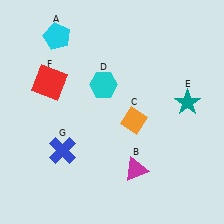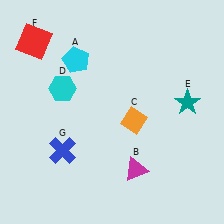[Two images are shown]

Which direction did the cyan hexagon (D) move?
The cyan hexagon (D) moved left.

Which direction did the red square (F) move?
The red square (F) moved up.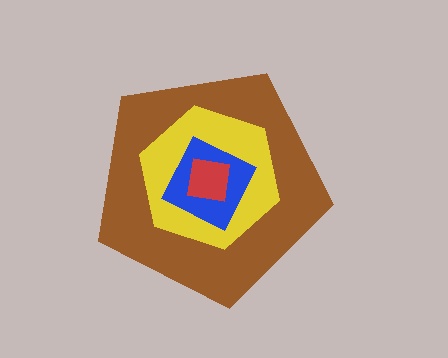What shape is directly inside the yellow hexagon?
The blue diamond.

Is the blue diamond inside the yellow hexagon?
Yes.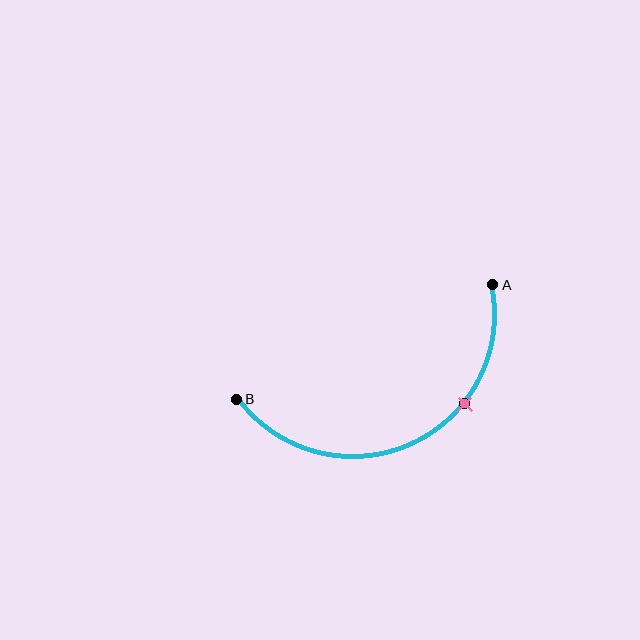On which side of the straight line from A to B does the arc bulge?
The arc bulges below the straight line connecting A and B.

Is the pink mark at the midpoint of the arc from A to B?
No. The pink mark lies on the arc but is closer to endpoint A. The arc midpoint would be at the point on the curve equidistant along the arc from both A and B.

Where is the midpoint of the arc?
The arc midpoint is the point on the curve farthest from the straight line joining A and B. It sits below that line.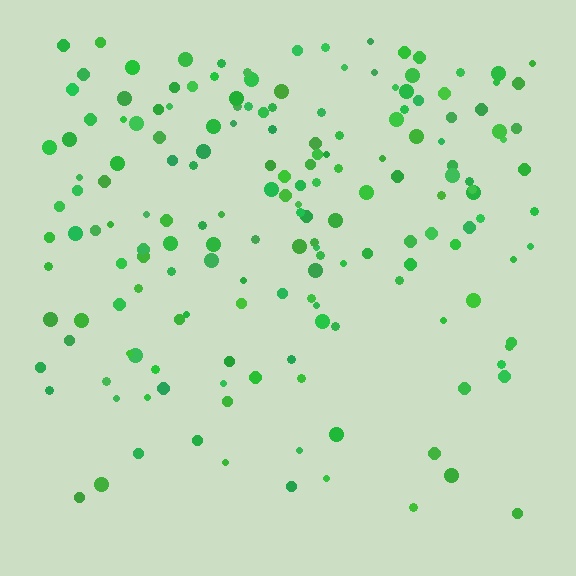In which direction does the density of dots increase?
From bottom to top, with the top side densest.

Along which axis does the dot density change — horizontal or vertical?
Vertical.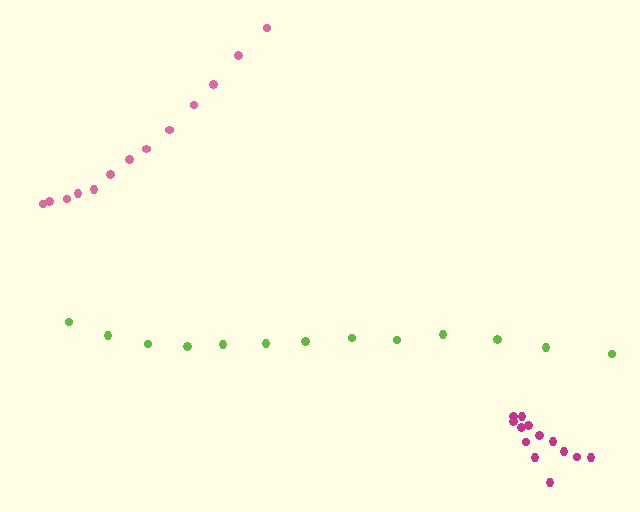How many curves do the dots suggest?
There are 3 distinct paths.